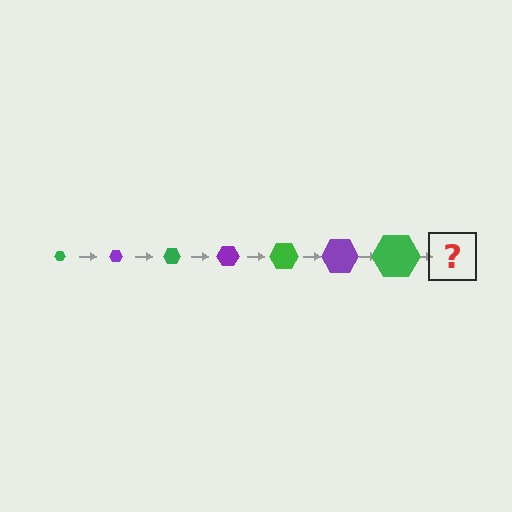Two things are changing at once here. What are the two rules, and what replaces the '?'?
The two rules are that the hexagon grows larger each step and the color cycles through green and purple. The '?' should be a purple hexagon, larger than the previous one.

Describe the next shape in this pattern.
It should be a purple hexagon, larger than the previous one.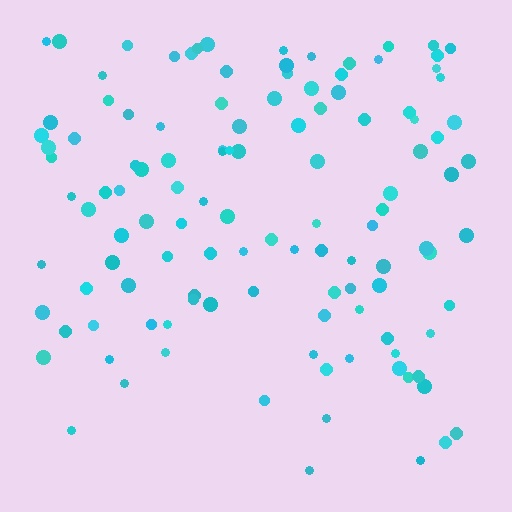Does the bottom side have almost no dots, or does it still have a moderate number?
Still a moderate number, just noticeably fewer than the top.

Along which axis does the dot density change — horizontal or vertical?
Vertical.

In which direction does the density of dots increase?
From bottom to top, with the top side densest.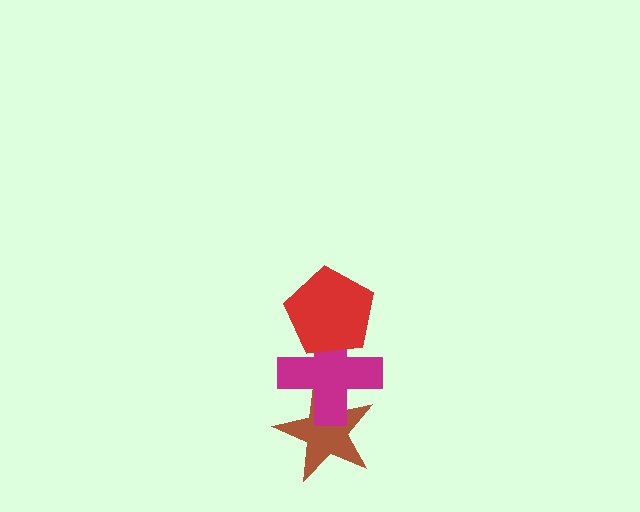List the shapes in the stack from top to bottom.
From top to bottom: the red pentagon, the magenta cross, the brown star.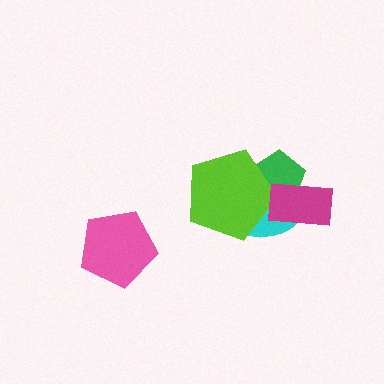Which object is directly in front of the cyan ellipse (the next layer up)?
The lime pentagon is directly in front of the cyan ellipse.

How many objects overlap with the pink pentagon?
0 objects overlap with the pink pentagon.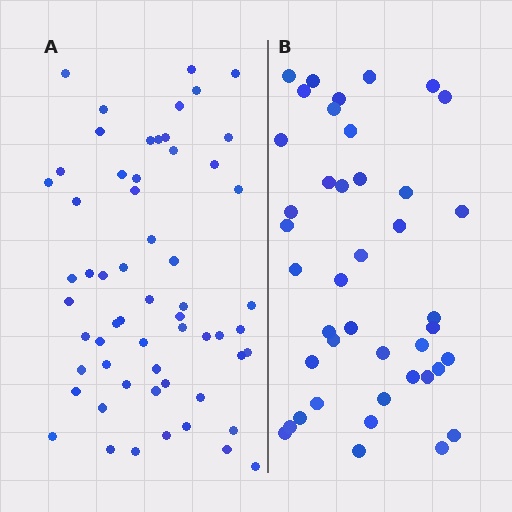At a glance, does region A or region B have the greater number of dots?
Region A (the left region) has more dots.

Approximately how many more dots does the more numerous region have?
Region A has approximately 15 more dots than region B.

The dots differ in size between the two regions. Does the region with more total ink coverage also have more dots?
No. Region B has more total ink coverage because its dots are larger, but region A actually contains more individual dots. Total area can be misleading — the number of items is what matters here.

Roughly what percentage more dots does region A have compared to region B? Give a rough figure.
About 40% more.